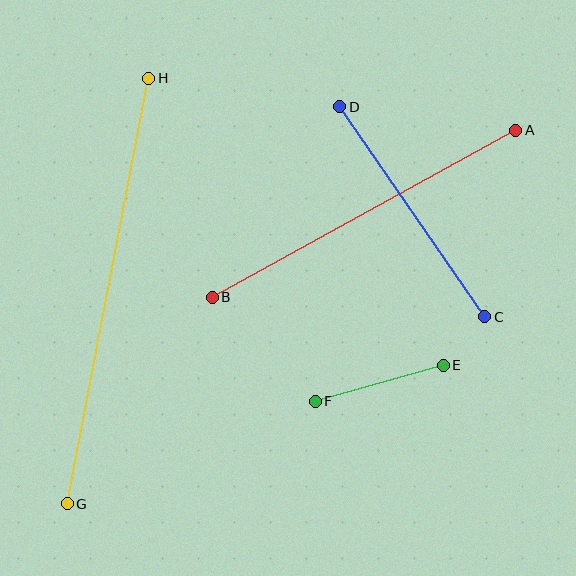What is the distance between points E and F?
The distance is approximately 133 pixels.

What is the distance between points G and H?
The distance is approximately 433 pixels.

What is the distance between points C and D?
The distance is approximately 255 pixels.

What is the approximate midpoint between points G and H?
The midpoint is at approximately (108, 291) pixels.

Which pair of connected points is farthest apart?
Points G and H are farthest apart.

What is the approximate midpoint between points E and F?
The midpoint is at approximately (379, 383) pixels.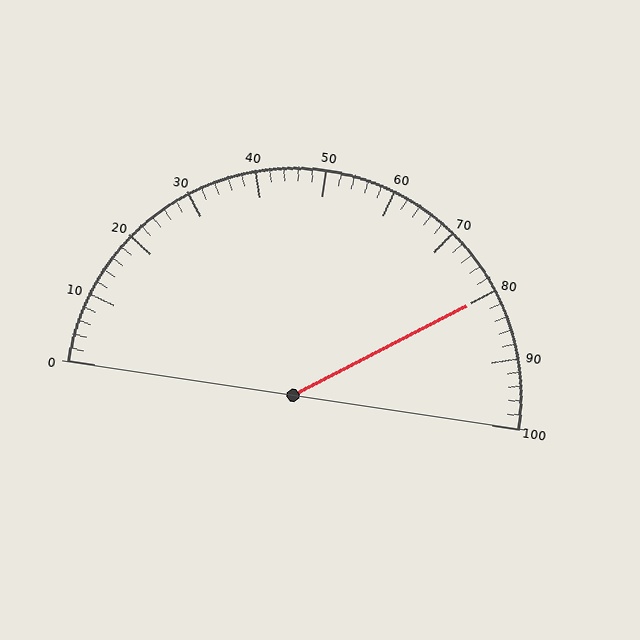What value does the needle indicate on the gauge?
The needle indicates approximately 80.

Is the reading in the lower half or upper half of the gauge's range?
The reading is in the upper half of the range (0 to 100).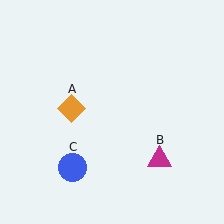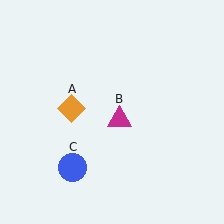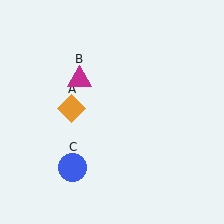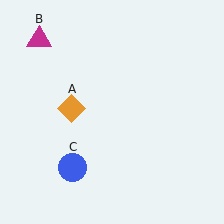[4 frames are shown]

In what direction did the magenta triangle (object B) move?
The magenta triangle (object B) moved up and to the left.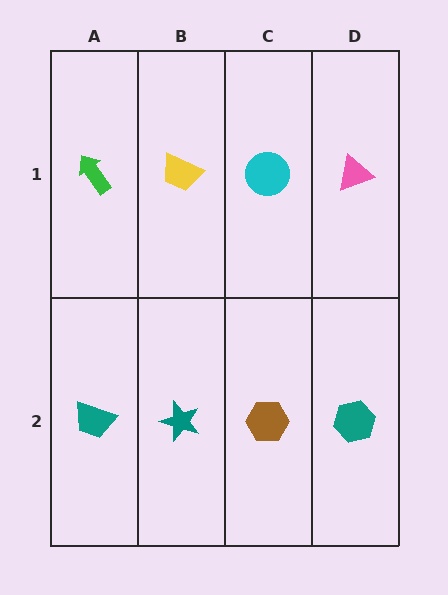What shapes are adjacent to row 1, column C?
A brown hexagon (row 2, column C), a yellow trapezoid (row 1, column B), a pink triangle (row 1, column D).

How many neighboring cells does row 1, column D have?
2.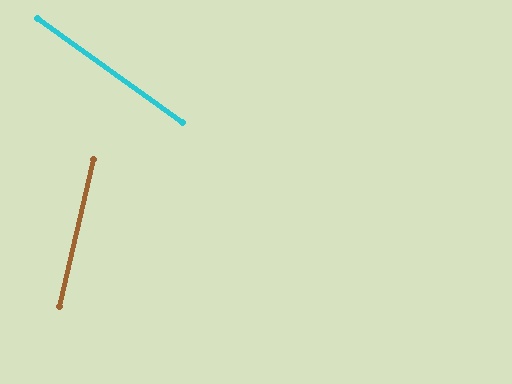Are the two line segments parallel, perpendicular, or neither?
Neither parallel nor perpendicular — they differ by about 67°.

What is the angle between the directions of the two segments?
Approximately 67 degrees.